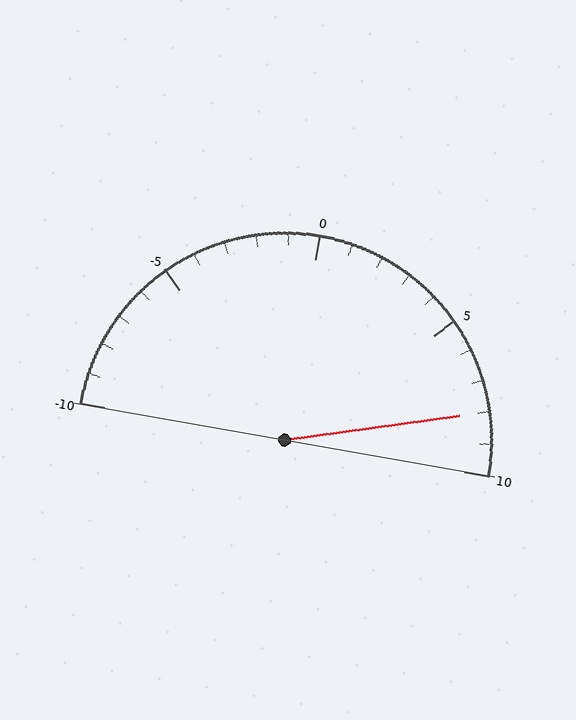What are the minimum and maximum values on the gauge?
The gauge ranges from -10 to 10.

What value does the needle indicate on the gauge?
The needle indicates approximately 8.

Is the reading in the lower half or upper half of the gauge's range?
The reading is in the upper half of the range (-10 to 10).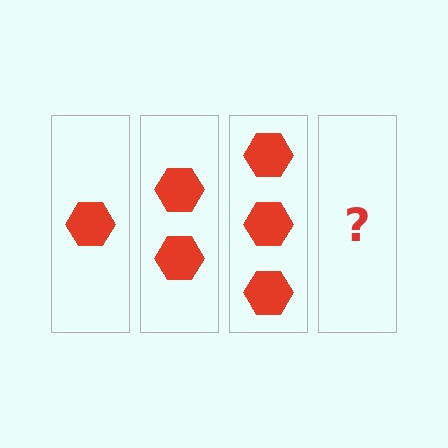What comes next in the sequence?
The next element should be 4 hexagons.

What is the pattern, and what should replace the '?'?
The pattern is that each step adds one more hexagon. The '?' should be 4 hexagons.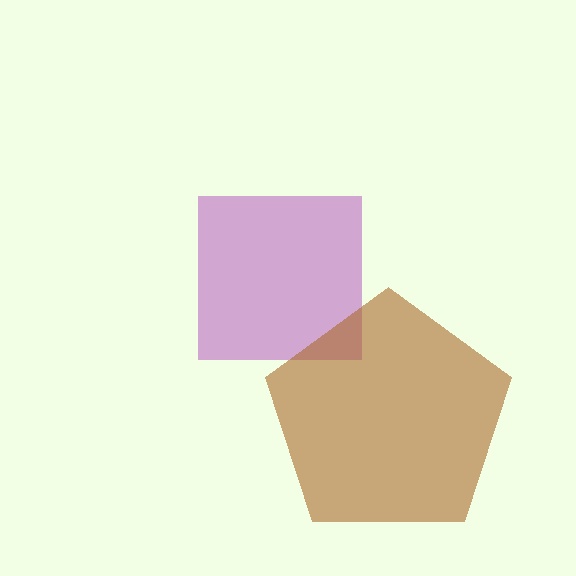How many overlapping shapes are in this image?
There are 2 overlapping shapes in the image.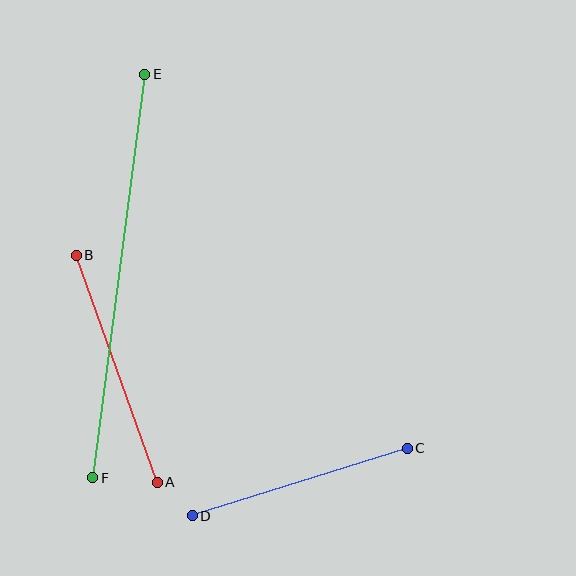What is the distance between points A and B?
The distance is approximately 241 pixels.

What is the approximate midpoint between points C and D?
The midpoint is at approximately (300, 482) pixels.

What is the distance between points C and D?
The distance is approximately 225 pixels.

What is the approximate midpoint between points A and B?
The midpoint is at approximately (117, 369) pixels.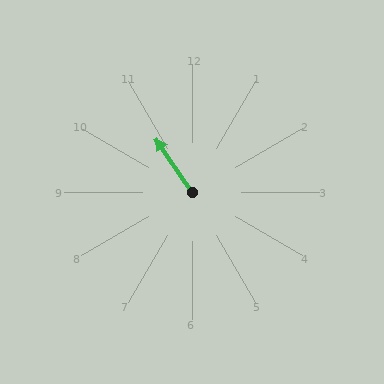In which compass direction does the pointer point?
Northwest.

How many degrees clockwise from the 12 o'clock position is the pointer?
Approximately 326 degrees.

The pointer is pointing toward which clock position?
Roughly 11 o'clock.